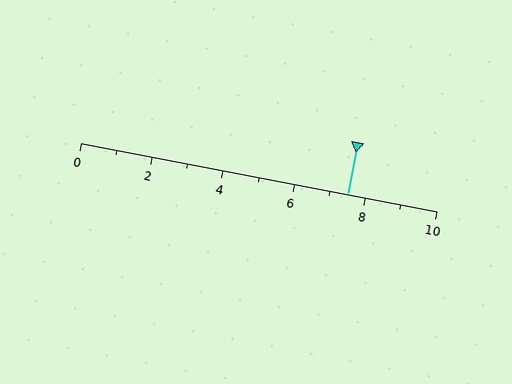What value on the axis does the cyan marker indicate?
The marker indicates approximately 7.5.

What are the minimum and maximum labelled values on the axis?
The axis runs from 0 to 10.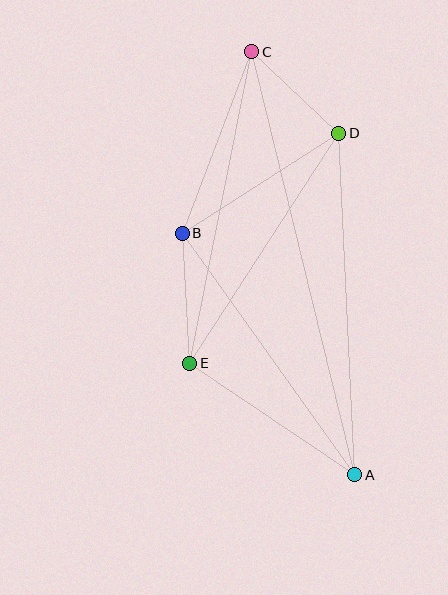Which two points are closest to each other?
Points C and D are closest to each other.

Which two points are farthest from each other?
Points A and C are farthest from each other.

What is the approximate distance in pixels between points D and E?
The distance between D and E is approximately 274 pixels.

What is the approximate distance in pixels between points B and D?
The distance between B and D is approximately 186 pixels.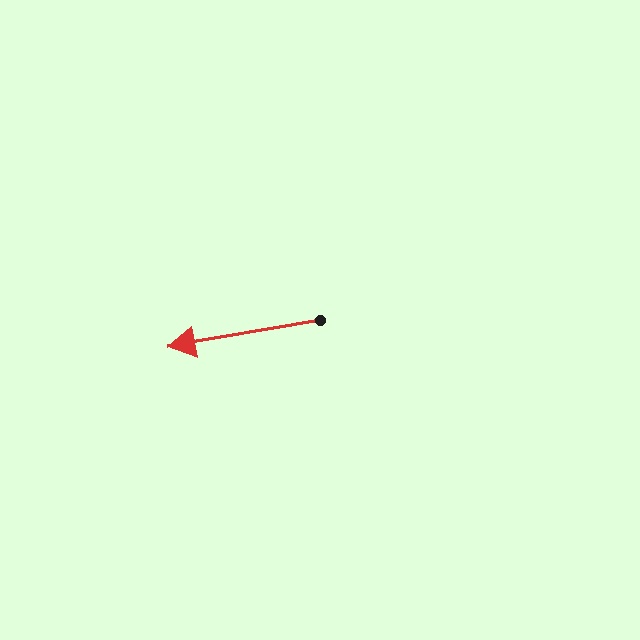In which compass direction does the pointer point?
West.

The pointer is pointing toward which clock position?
Roughly 9 o'clock.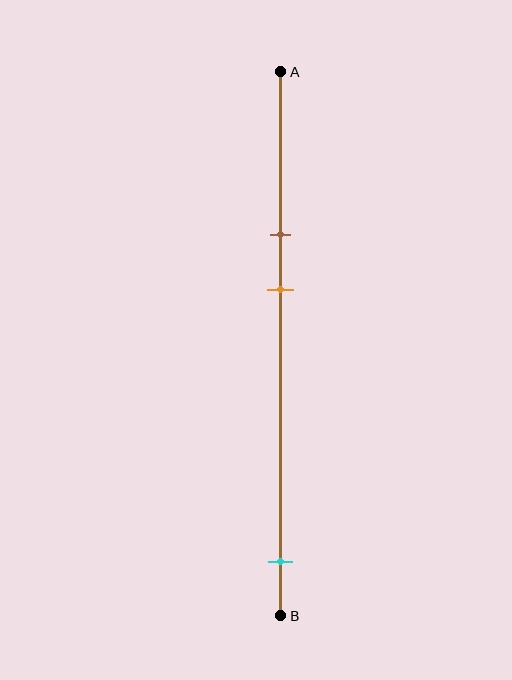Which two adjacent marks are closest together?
The brown and orange marks are the closest adjacent pair.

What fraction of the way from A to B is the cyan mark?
The cyan mark is approximately 90% (0.9) of the way from A to B.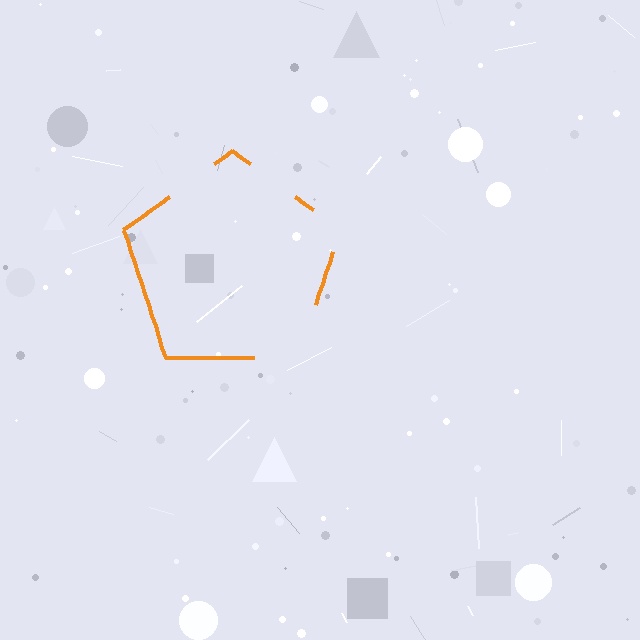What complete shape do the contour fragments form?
The contour fragments form a pentagon.